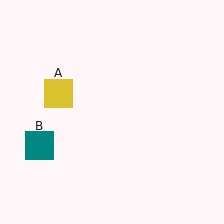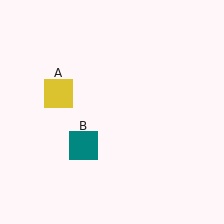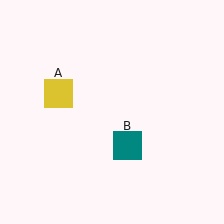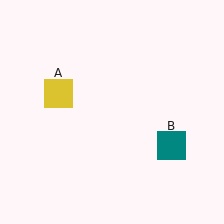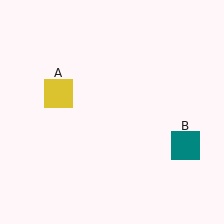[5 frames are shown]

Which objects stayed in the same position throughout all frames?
Yellow square (object A) remained stationary.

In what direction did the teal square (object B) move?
The teal square (object B) moved right.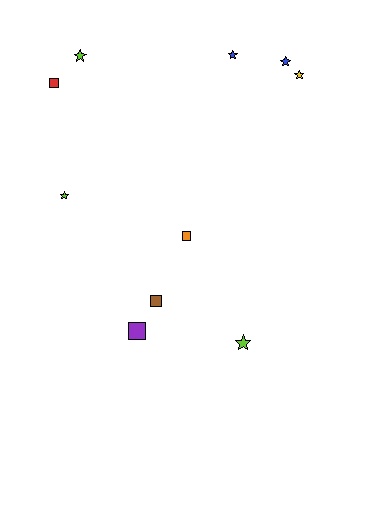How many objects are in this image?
There are 10 objects.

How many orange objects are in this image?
There is 1 orange object.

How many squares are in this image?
There are 4 squares.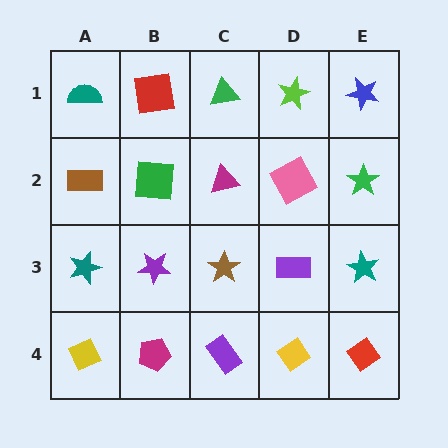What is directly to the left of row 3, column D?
A brown star.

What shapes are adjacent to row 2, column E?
A blue star (row 1, column E), a teal star (row 3, column E), a pink square (row 2, column D).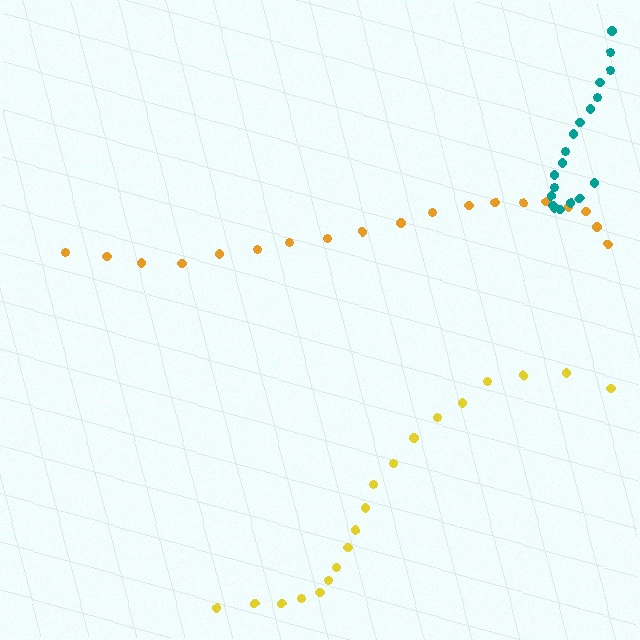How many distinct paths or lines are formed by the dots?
There are 3 distinct paths.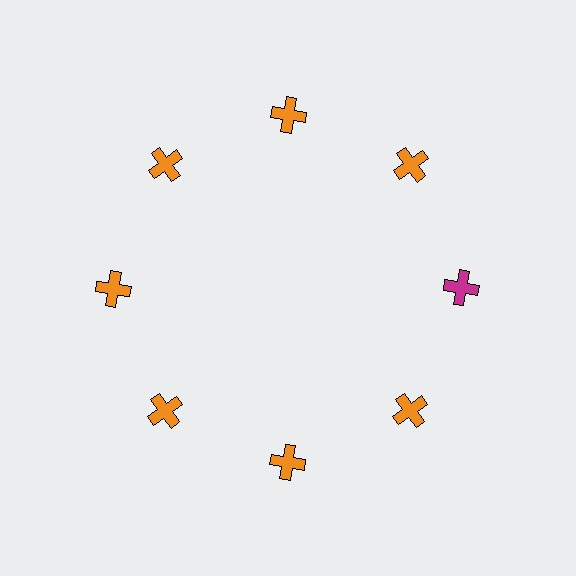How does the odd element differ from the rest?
It has a different color: magenta instead of orange.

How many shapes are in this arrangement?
There are 8 shapes arranged in a ring pattern.